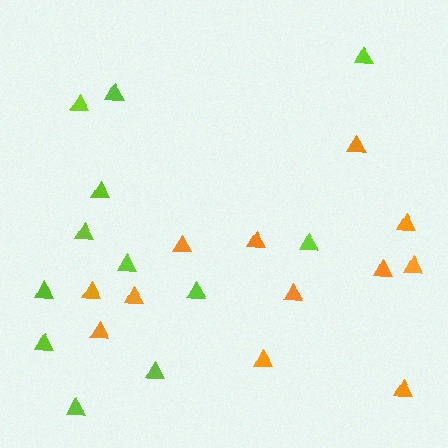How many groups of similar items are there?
There are 2 groups: one group of lime triangles (12) and one group of orange triangles (12).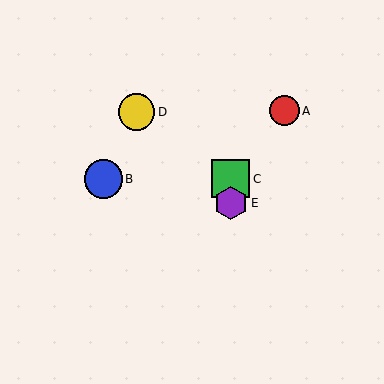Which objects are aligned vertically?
Objects C, E are aligned vertically.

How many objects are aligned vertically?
2 objects (C, E) are aligned vertically.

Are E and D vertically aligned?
No, E is at x≈231 and D is at x≈137.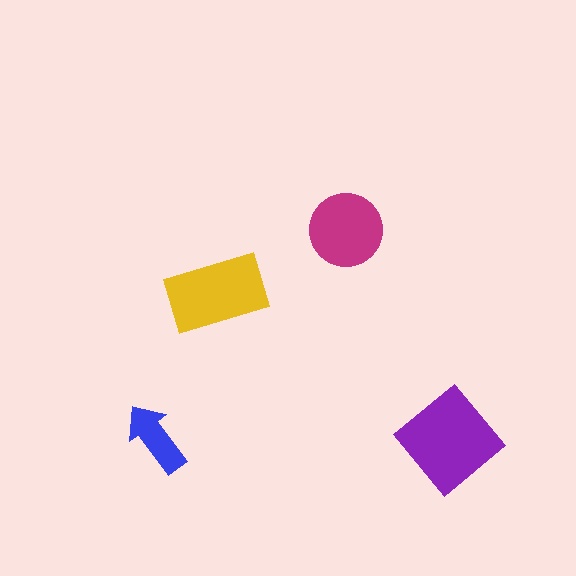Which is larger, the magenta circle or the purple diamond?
The purple diamond.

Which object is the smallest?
The blue arrow.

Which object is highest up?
The magenta circle is topmost.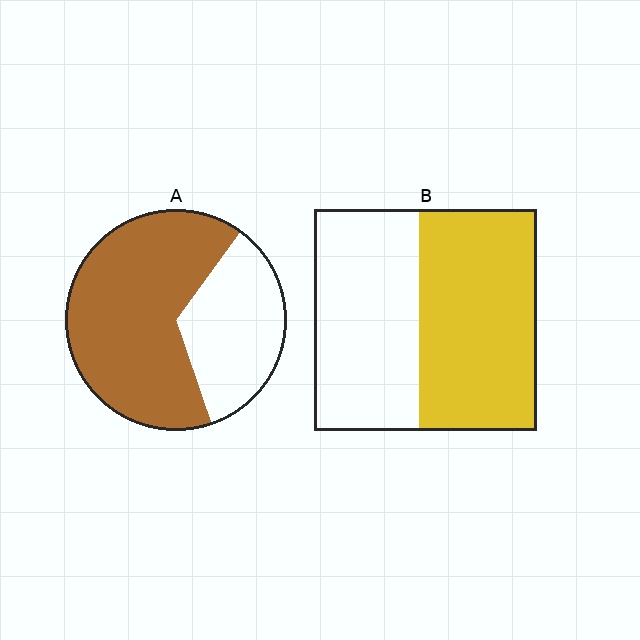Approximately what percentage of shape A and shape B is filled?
A is approximately 65% and B is approximately 55%.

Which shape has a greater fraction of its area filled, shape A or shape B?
Shape A.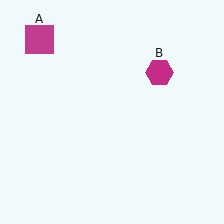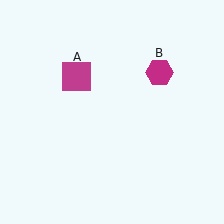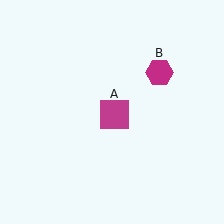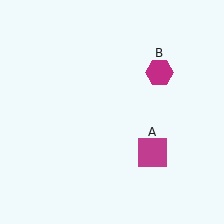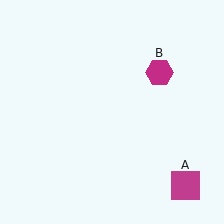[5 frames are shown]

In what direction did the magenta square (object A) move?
The magenta square (object A) moved down and to the right.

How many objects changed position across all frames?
1 object changed position: magenta square (object A).